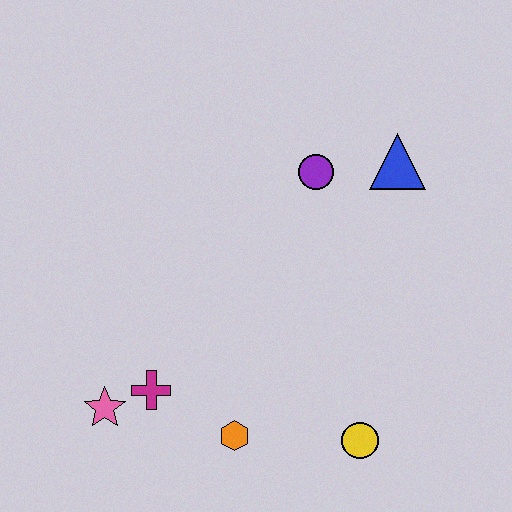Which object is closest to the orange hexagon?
The magenta cross is closest to the orange hexagon.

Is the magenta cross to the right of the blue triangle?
No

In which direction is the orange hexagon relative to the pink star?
The orange hexagon is to the right of the pink star.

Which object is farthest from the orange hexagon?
The blue triangle is farthest from the orange hexagon.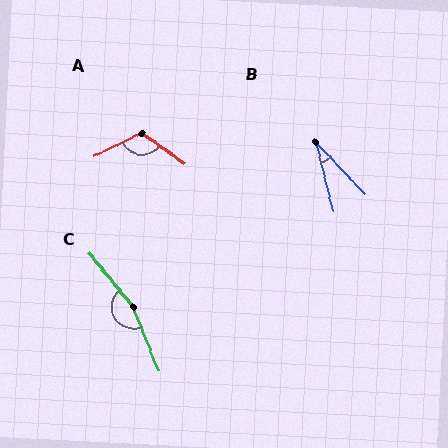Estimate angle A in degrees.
Approximately 119 degrees.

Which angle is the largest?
C, at approximately 163 degrees.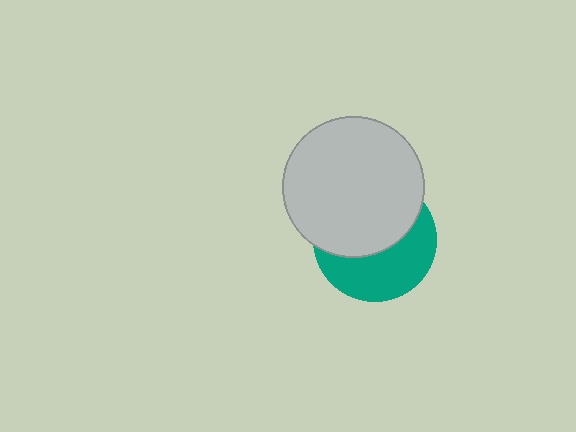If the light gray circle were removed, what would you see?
You would see the complete teal circle.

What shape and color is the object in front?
The object in front is a light gray circle.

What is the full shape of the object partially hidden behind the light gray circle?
The partially hidden object is a teal circle.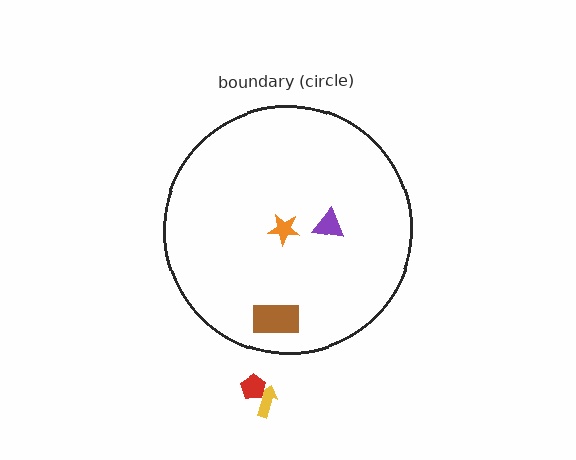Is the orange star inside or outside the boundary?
Inside.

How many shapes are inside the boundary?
3 inside, 2 outside.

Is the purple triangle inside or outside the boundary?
Inside.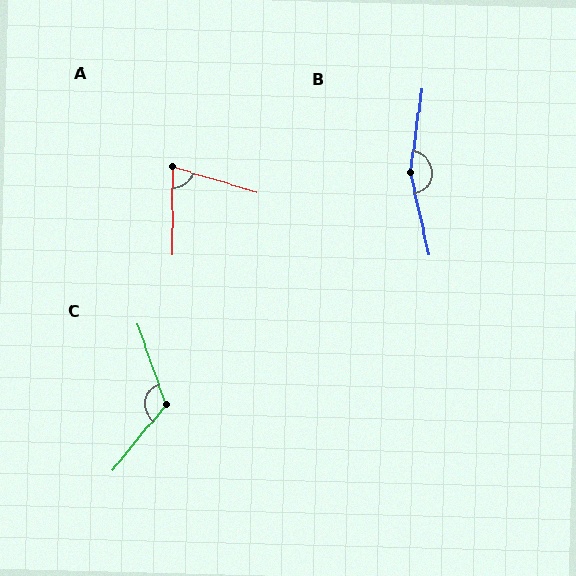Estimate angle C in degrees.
Approximately 122 degrees.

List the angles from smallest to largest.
A (74°), C (122°), B (159°).